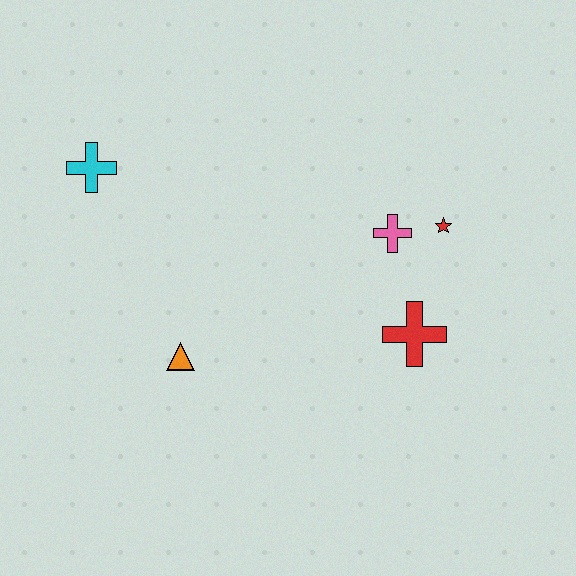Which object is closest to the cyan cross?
The orange triangle is closest to the cyan cross.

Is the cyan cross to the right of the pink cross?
No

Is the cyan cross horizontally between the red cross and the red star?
No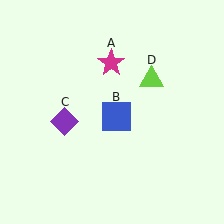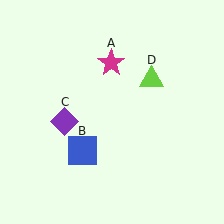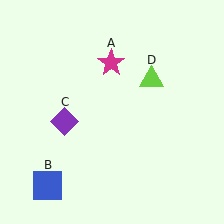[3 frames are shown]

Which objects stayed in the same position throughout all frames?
Magenta star (object A) and purple diamond (object C) and lime triangle (object D) remained stationary.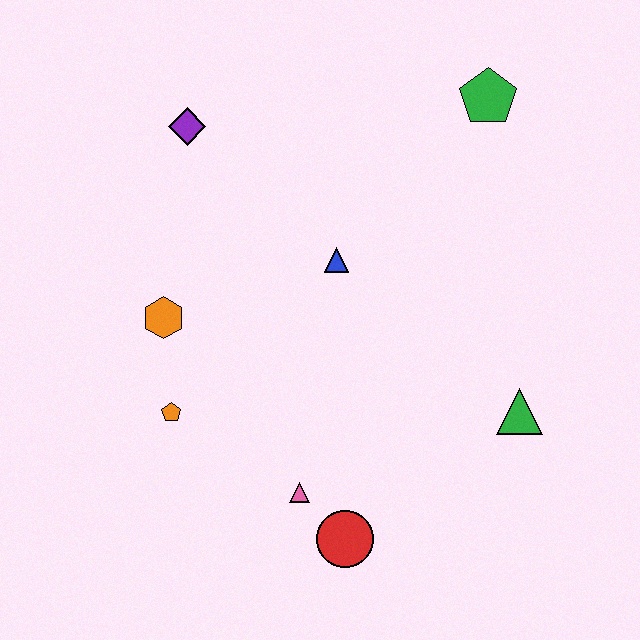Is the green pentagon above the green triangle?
Yes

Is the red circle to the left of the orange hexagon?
No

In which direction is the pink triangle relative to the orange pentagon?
The pink triangle is to the right of the orange pentagon.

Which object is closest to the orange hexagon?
The orange pentagon is closest to the orange hexagon.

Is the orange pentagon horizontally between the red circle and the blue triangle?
No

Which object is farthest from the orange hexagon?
The green pentagon is farthest from the orange hexagon.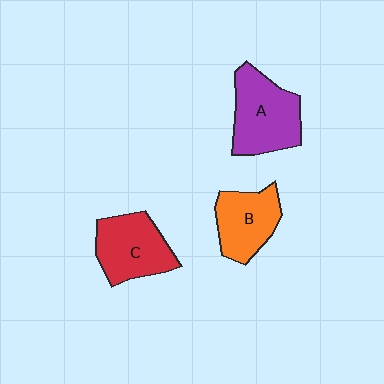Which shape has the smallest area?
Shape B (orange).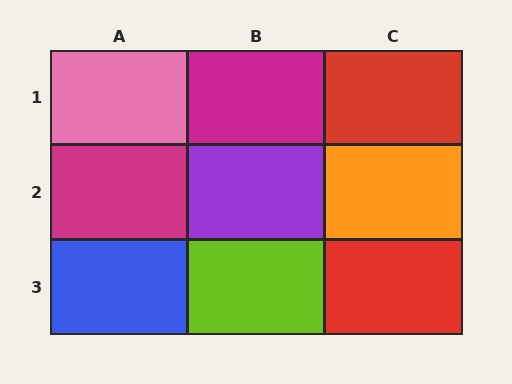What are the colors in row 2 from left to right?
Magenta, purple, orange.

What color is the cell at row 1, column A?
Pink.